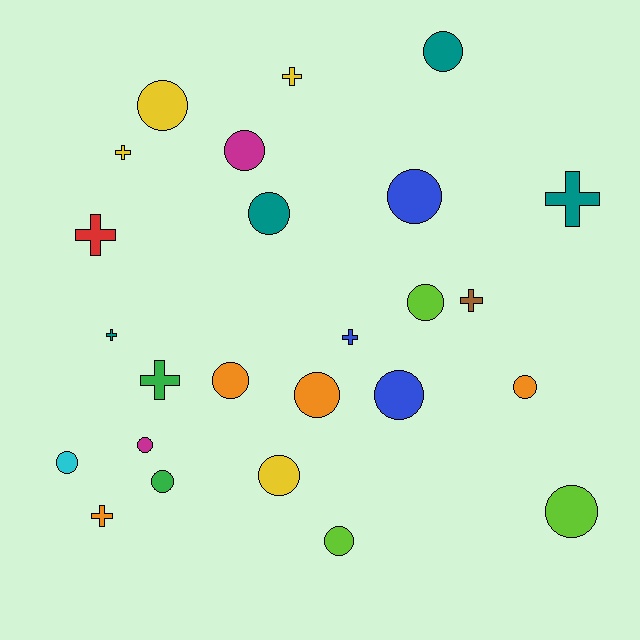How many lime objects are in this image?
There are 3 lime objects.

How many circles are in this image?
There are 16 circles.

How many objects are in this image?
There are 25 objects.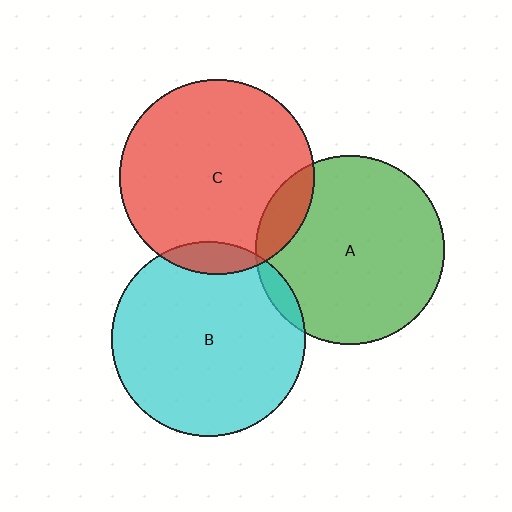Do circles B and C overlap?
Yes.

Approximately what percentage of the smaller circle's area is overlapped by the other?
Approximately 10%.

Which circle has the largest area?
Circle B (cyan).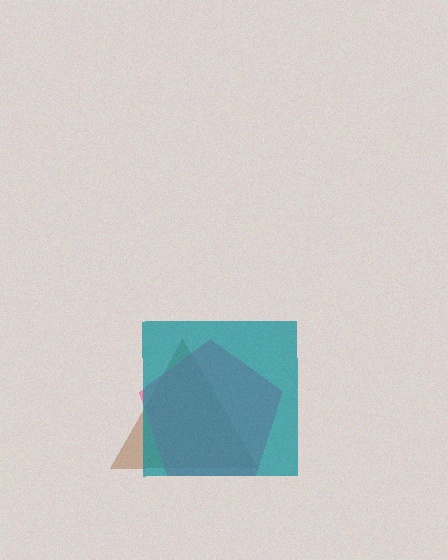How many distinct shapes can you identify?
There are 3 distinct shapes: a brown triangle, a pink pentagon, a teal square.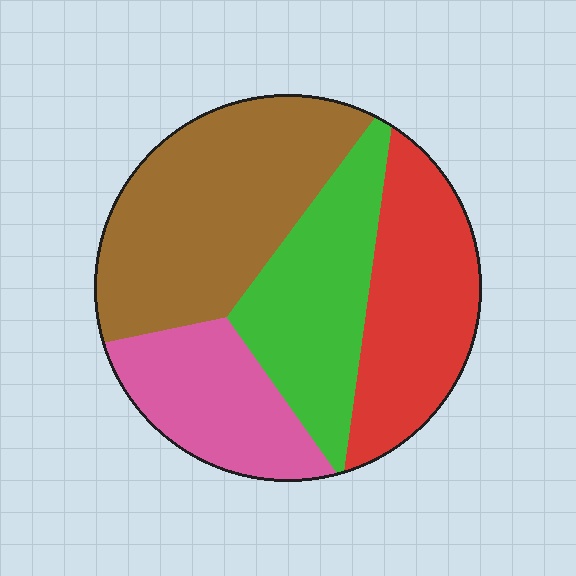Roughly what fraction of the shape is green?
Green covers around 25% of the shape.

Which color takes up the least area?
Pink, at roughly 20%.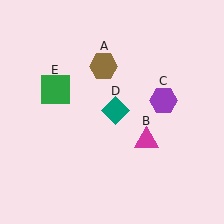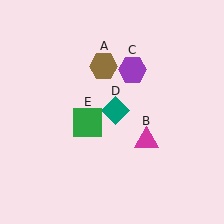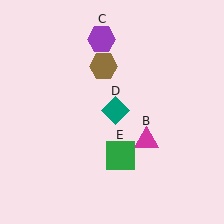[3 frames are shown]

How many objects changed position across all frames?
2 objects changed position: purple hexagon (object C), green square (object E).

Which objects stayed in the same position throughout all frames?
Brown hexagon (object A) and magenta triangle (object B) and teal diamond (object D) remained stationary.